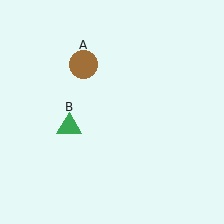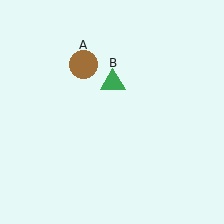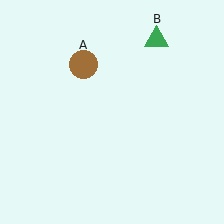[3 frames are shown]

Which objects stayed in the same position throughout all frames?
Brown circle (object A) remained stationary.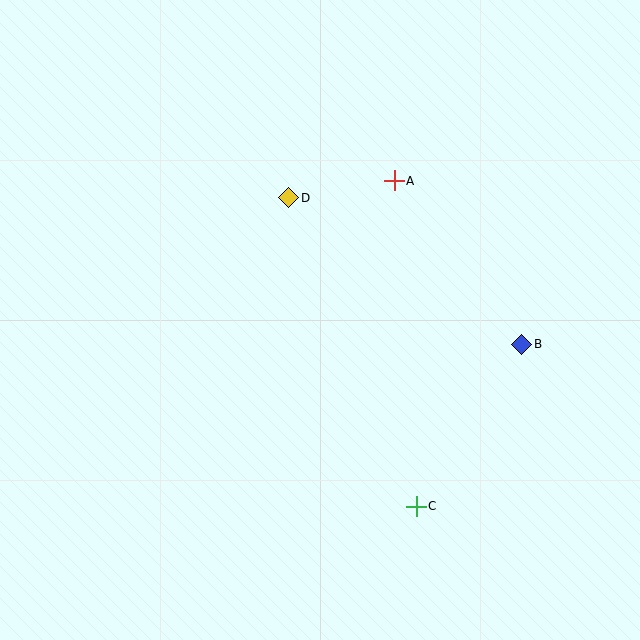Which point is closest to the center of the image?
Point D at (289, 198) is closest to the center.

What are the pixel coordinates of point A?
Point A is at (394, 181).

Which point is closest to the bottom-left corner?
Point C is closest to the bottom-left corner.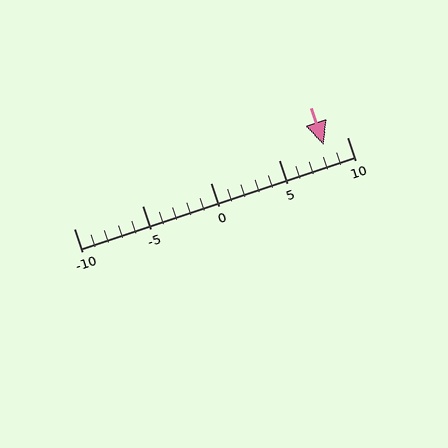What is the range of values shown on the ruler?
The ruler shows values from -10 to 10.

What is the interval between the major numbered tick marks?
The major tick marks are spaced 5 units apart.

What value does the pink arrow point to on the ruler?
The pink arrow points to approximately 8.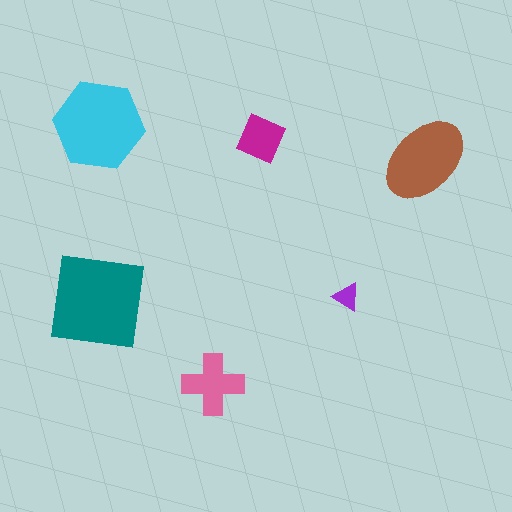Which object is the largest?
The teal square.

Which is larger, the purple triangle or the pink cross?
The pink cross.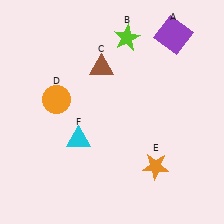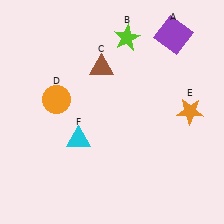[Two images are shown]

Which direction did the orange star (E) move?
The orange star (E) moved up.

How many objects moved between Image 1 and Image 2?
1 object moved between the two images.